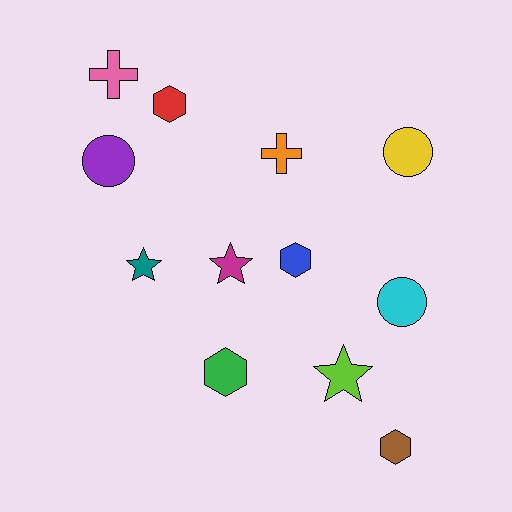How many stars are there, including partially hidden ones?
There are 3 stars.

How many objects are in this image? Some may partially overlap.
There are 12 objects.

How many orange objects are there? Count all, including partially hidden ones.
There is 1 orange object.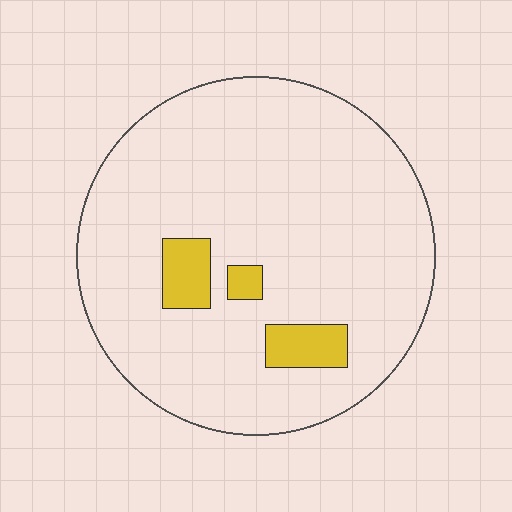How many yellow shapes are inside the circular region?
3.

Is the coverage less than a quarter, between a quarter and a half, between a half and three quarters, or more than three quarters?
Less than a quarter.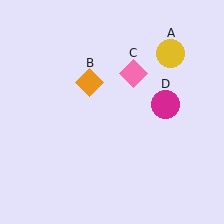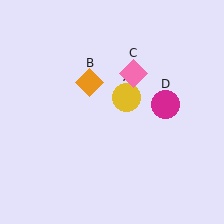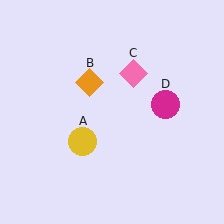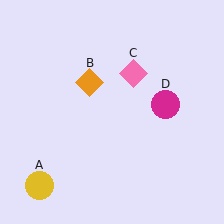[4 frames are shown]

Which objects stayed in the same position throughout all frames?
Orange diamond (object B) and pink diamond (object C) and magenta circle (object D) remained stationary.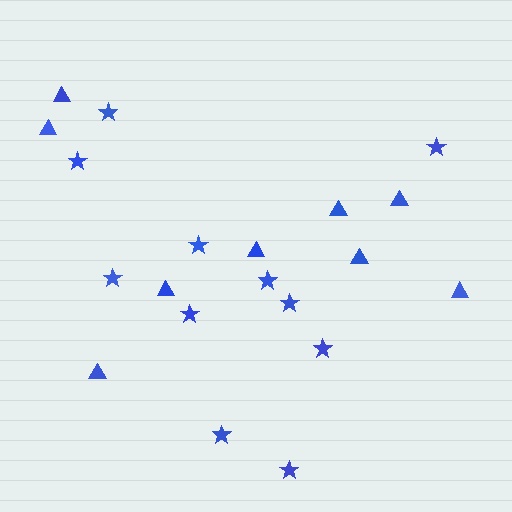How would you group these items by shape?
There are 2 groups: one group of triangles (9) and one group of stars (11).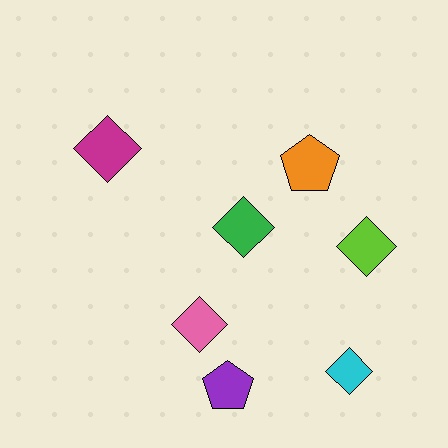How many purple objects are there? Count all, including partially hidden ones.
There is 1 purple object.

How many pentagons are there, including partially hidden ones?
There are 2 pentagons.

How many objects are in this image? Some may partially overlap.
There are 7 objects.